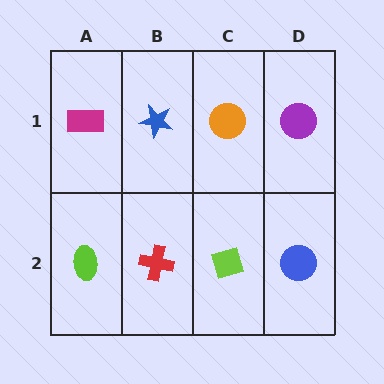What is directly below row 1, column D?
A blue circle.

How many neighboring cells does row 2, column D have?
2.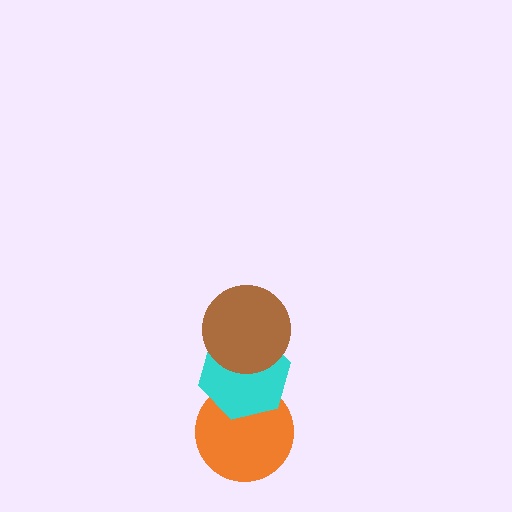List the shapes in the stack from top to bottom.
From top to bottom: the brown circle, the cyan hexagon, the orange circle.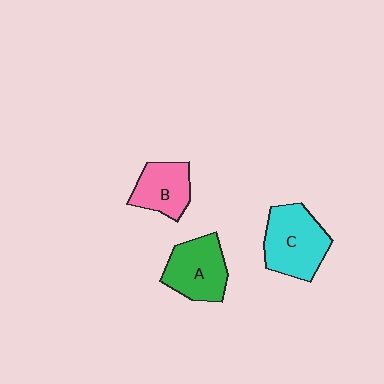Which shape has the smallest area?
Shape B (pink).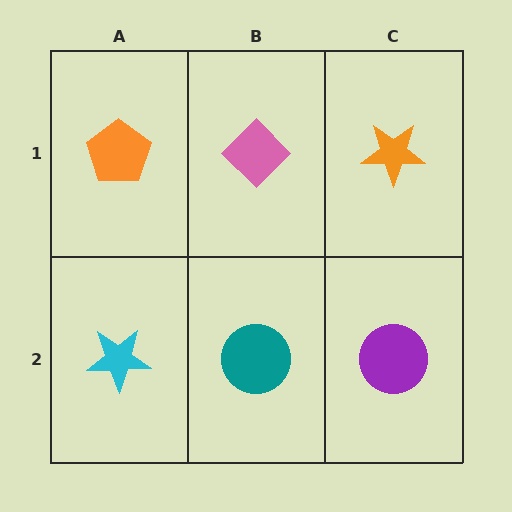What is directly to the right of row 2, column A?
A teal circle.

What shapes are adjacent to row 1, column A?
A cyan star (row 2, column A), a pink diamond (row 1, column B).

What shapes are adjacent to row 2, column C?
An orange star (row 1, column C), a teal circle (row 2, column B).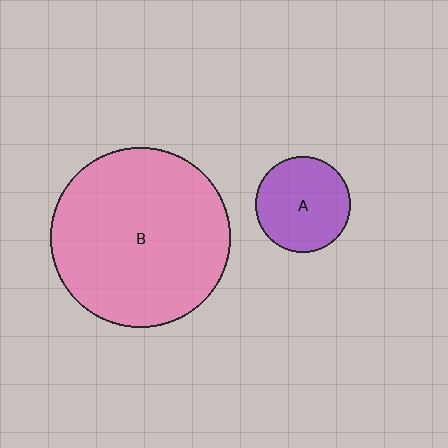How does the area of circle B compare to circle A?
Approximately 3.5 times.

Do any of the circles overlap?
No, none of the circles overlap.